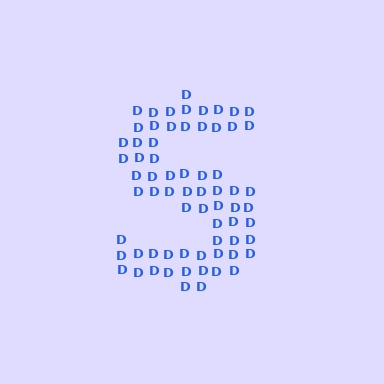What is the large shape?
The large shape is the letter S.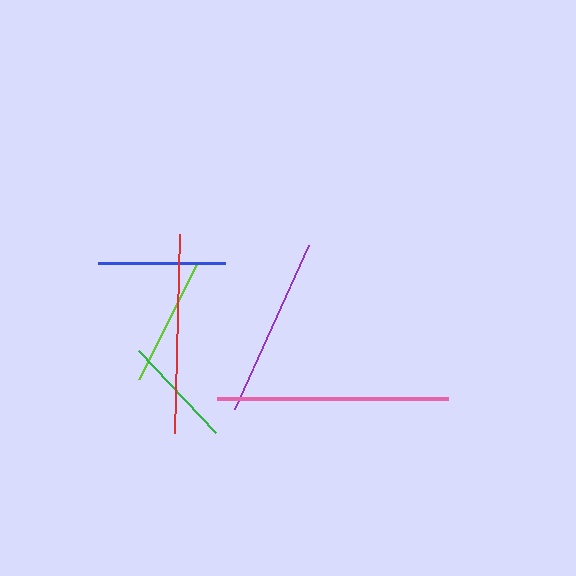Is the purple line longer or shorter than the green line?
The purple line is longer than the green line.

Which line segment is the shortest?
The green line is the shortest at approximately 113 pixels.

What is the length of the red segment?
The red segment is approximately 199 pixels long.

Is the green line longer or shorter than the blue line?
The blue line is longer than the green line.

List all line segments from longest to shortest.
From longest to shortest: pink, red, purple, lime, blue, green.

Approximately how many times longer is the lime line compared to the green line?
The lime line is approximately 1.1 times the length of the green line.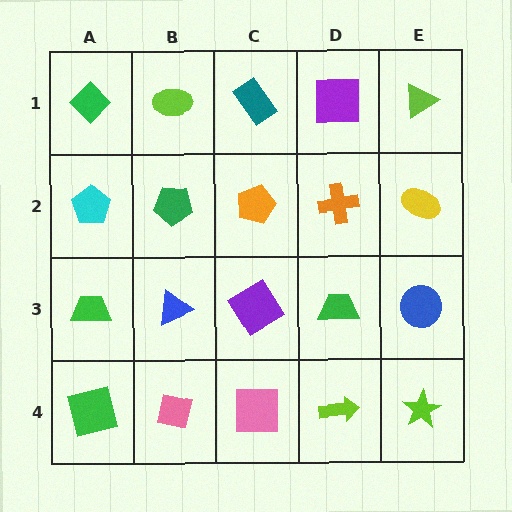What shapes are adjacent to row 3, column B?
A green pentagon (row 2, column B), a pink square (row 4, column B), a green trapezoid (row 3, column A), a purple diamond (row 3, column C).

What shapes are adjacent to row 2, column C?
A teal rectangle (row 1, column C), a purple diamond (row 3, column C), a green pentagon (row 2, column B), an orange cross (row 2, column D).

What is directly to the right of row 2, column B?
An orange pentagon.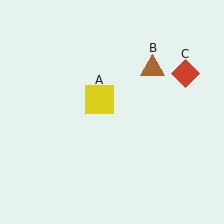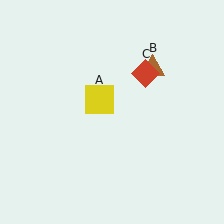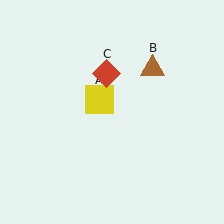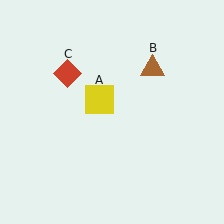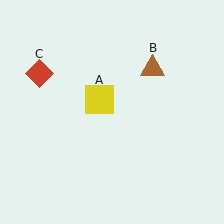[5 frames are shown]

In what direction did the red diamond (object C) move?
The red diamond (object C) moved left.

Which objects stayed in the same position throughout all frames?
Yellow square (object A) and brown triangle (object B) remained stationary.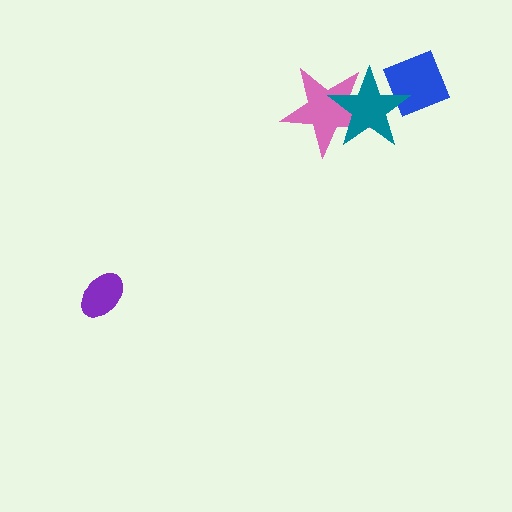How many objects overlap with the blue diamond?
1 object overlaps with the blue diamond.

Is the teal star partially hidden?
No, no other shape covers it.